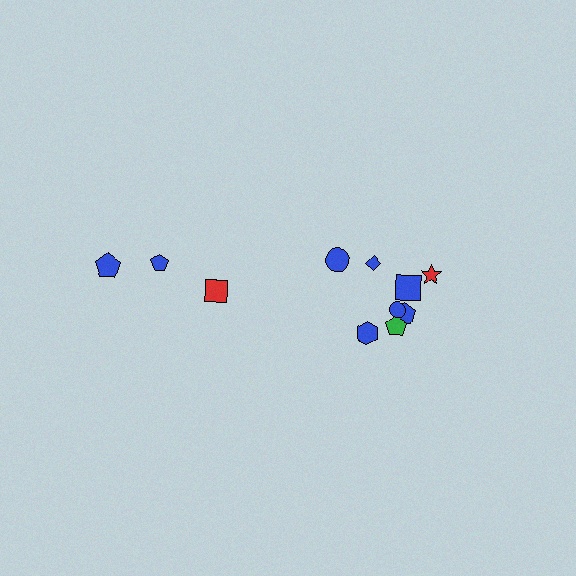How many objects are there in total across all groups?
There are 11 objects.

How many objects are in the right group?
There are 8 objects.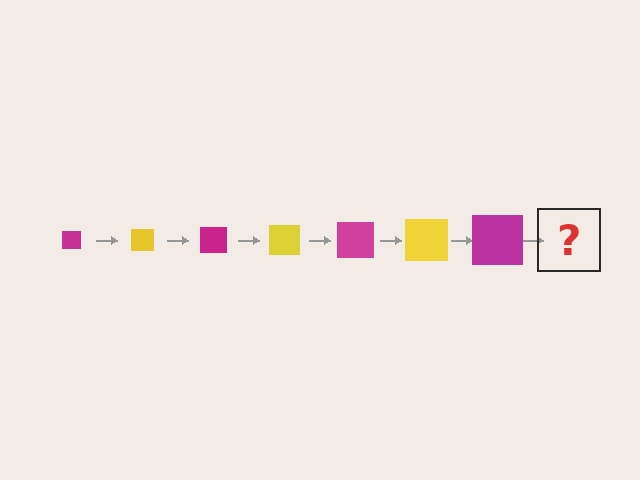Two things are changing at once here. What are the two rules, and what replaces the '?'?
The two rules are that the square grows larger each step and the color cycles through magenta and yellow. The '?' should be a yellow square, larger than the previous one.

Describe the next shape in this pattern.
It should be a yellow square, larger than the previous one.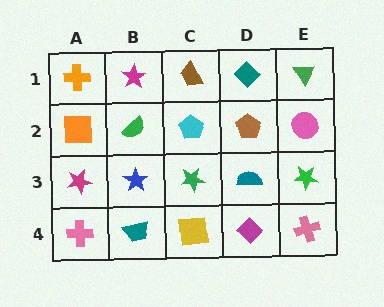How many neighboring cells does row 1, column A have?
2.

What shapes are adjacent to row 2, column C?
A brown trapezoid (row 1, column C), a green star (row 3, column C), a green semicircle (row 2, column B), a brown pentagon (row 2, column D).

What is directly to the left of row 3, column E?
A teal semicircle.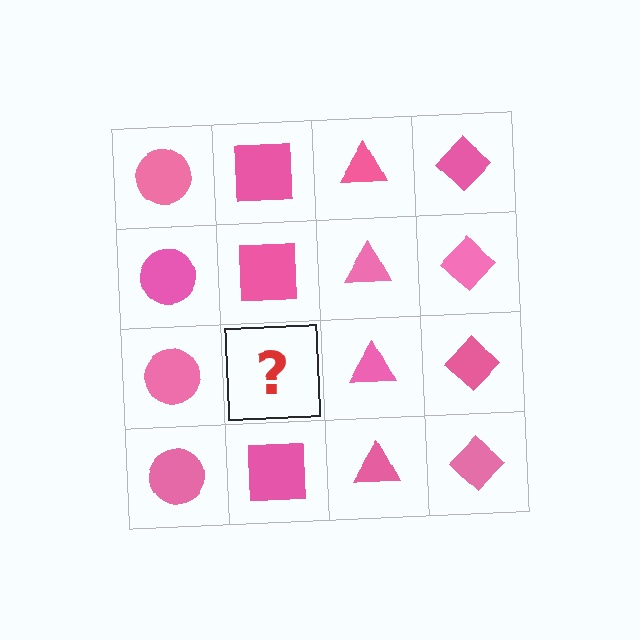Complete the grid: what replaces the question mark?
The question mark should be replaced with a pink square.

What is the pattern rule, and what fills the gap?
The rule is that each column has a consistent shape. The gap should be filled with a pink square.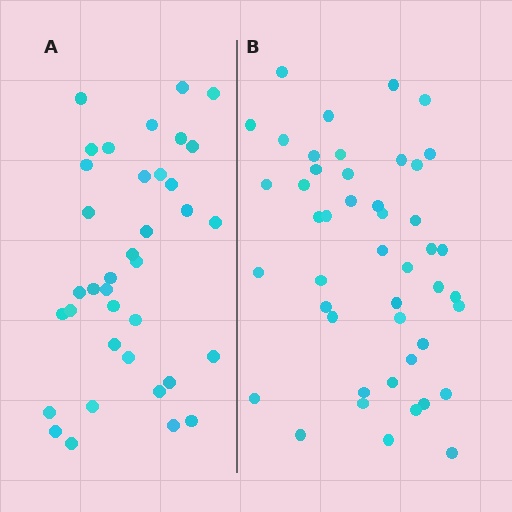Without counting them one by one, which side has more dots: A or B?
Region B (the right region) has more dots.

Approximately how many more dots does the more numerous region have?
Region B has roughly 8 or so more dots than region A.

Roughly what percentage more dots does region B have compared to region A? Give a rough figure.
About 25% more.